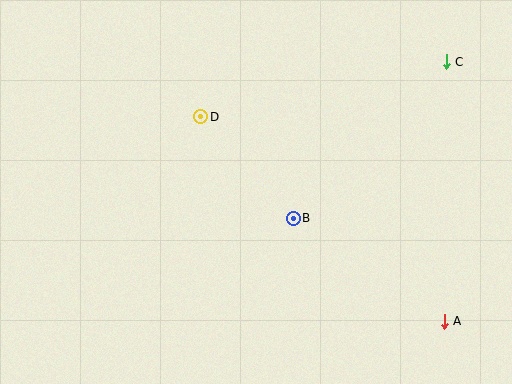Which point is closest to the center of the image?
Point B at (293, 218) is closest to the center.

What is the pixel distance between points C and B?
The distance between C and B is 219 pixels.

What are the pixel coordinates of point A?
Point A is at (444, 321).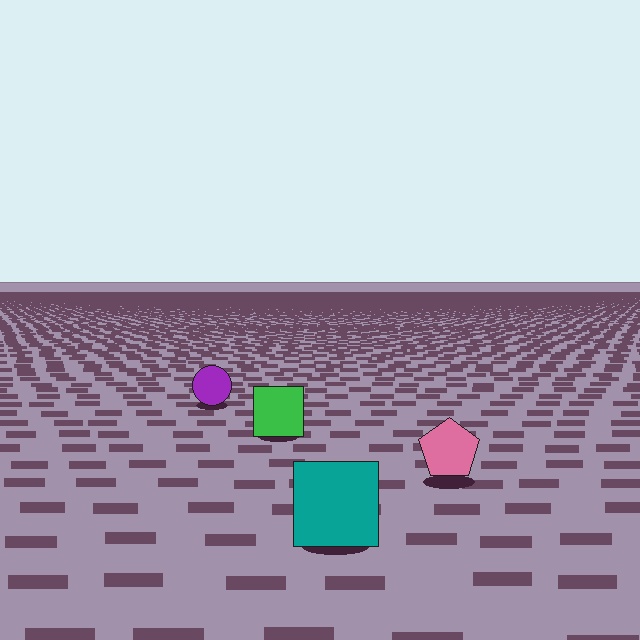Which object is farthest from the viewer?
The purple circle is farthest from the viewer. It appears smaller and the ground texture around it is denser.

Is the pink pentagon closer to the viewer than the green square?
Yes. The pink pentagon is closer — you can tell from the texture gradient: the ground texture is coarser near it.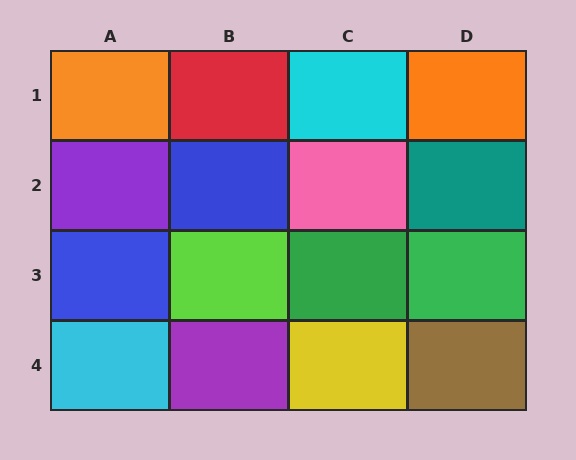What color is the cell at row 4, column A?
Cyan.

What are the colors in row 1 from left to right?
Orange, red, cyan, orange.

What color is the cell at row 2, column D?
Teal.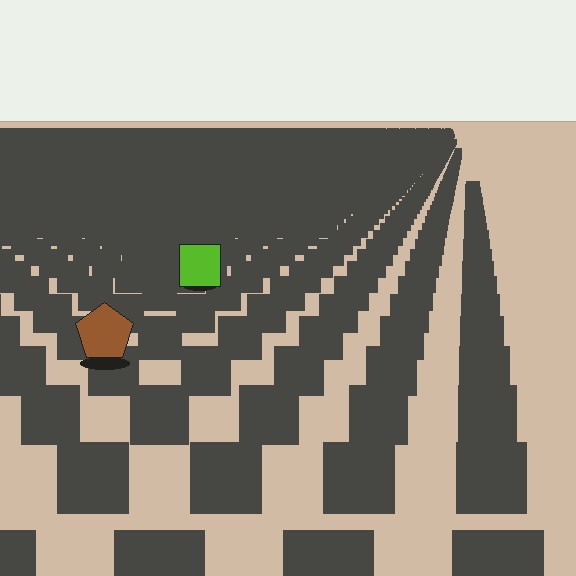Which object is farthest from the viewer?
The lime square is farthest from the viewer. It appears smaller and the ground texture around it is denser.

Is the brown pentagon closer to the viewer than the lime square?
Yes. The brown pentagon is closer — you can tell from the texture gradient: the ground texture is coarser near it.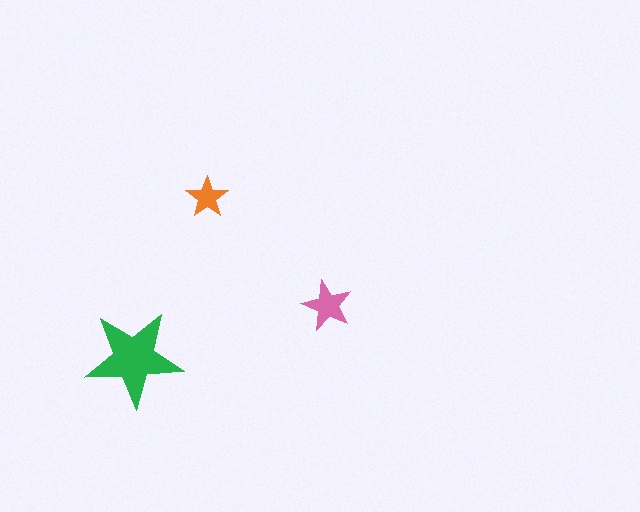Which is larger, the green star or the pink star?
The green one.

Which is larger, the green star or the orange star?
The green one.